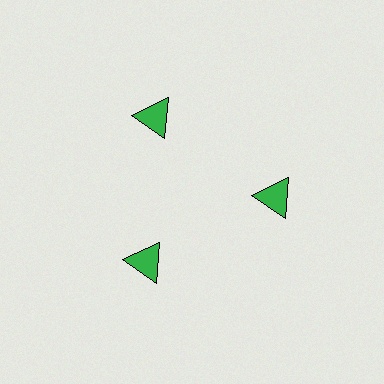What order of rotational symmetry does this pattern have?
This pattern has 3-fold rotational symmetry.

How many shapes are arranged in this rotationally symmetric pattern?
There are 3 shapes, arranged in 3 groups of 1.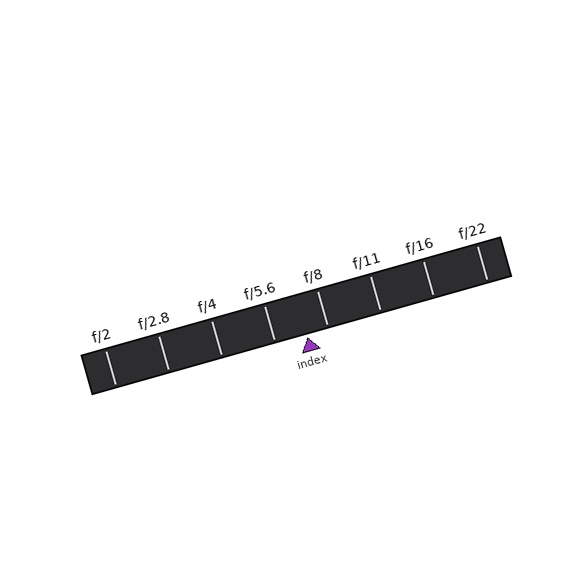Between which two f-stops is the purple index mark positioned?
The index mark is between f/5.6 and f/8.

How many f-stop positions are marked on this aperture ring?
There are 8 f-stop positions marked.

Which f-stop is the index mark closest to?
The index mark is closest to f/8.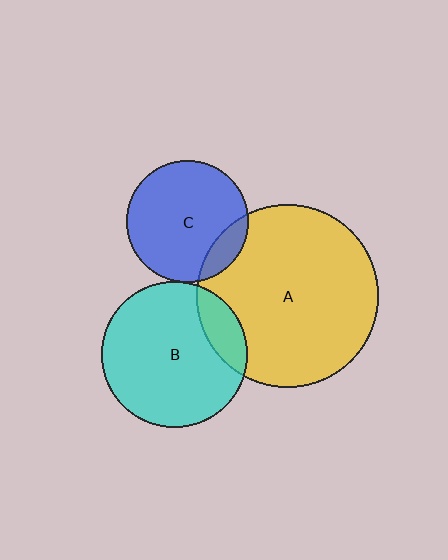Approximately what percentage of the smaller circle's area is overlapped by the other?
Approximately 15%.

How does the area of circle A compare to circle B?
Approximately 1.6 times.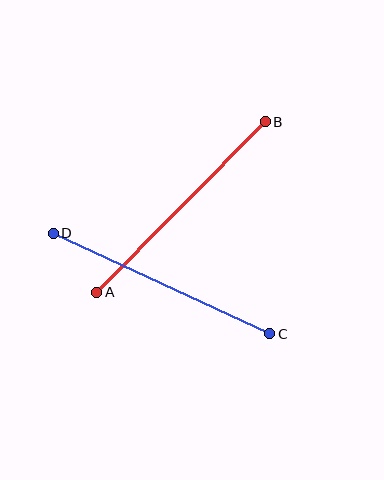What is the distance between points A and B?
The distance is approximately 240 pixels.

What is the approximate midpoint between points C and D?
The midpoint is at approximately (162, 284) pixels.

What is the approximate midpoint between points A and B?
The midpoint is at approximately (181, 207) pixels.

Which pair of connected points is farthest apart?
Points A and B are farthest apart.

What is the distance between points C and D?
The distance is approximately 239 pixels.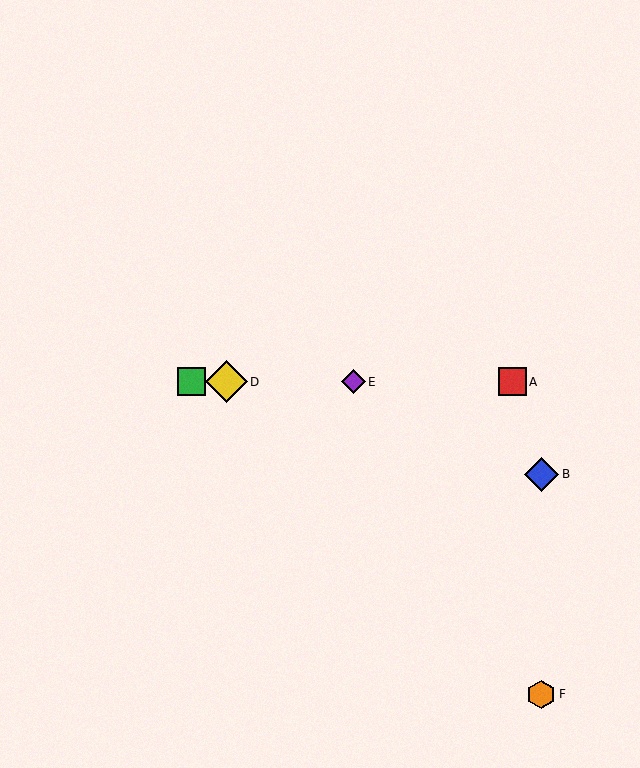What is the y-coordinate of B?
Object B is at y≈474.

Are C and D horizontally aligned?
Yes, both are at y≈382.